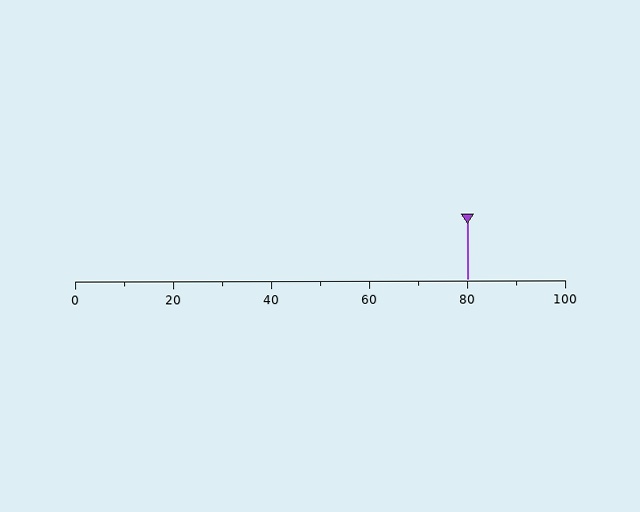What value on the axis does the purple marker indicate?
The marker indicates approximately 80.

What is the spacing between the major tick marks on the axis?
The major ticks are spaced 20 apart.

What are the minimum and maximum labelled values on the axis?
The axis runs from 0 to 100.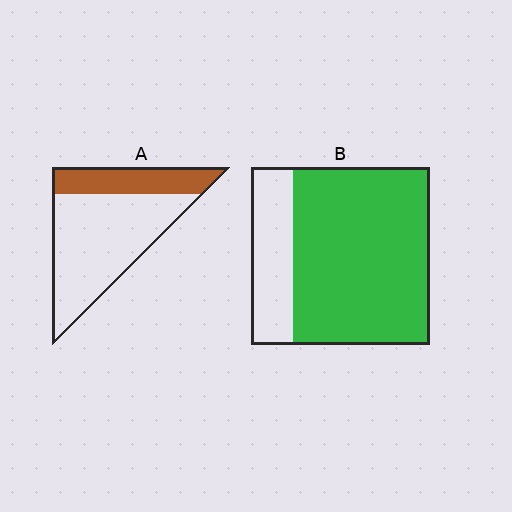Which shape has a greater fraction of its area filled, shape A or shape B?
Shape B.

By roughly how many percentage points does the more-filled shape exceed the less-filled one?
By roughly 50 percentage points (B over A).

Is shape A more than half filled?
No.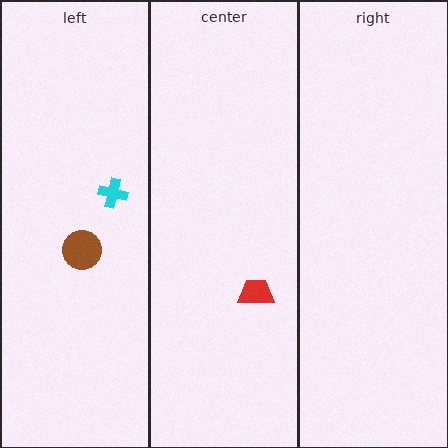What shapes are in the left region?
The brown circle, the cyan cross.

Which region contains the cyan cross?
The left region.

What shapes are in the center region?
The red trapezoid.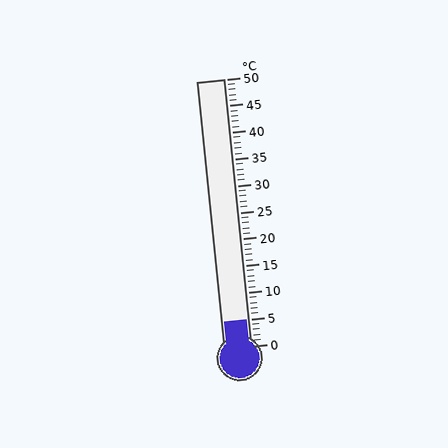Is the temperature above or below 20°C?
The temperature is below 20°C.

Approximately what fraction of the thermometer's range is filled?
The thermometer is filled to approximately 10% of its range.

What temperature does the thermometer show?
The thermometer shows approximately 5°C.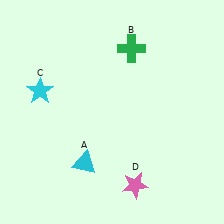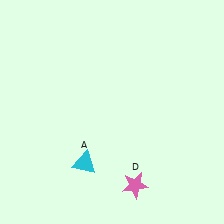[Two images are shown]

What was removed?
The cyan star (C), the green cross (B) were removed in Image 2.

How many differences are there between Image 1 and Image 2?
There are 2 differences between the two images.